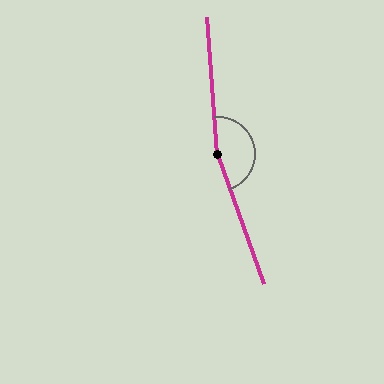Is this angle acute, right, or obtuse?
It is obtuse.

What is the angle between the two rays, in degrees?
Approximately 164 degrees.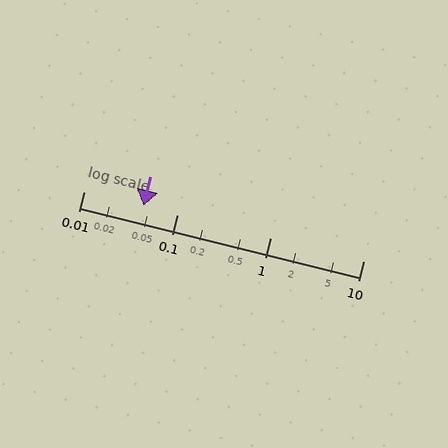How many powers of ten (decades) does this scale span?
The scale spans 3 decades, from 0.01 to 10.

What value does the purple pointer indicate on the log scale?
The pointer indicates approximately 0.044.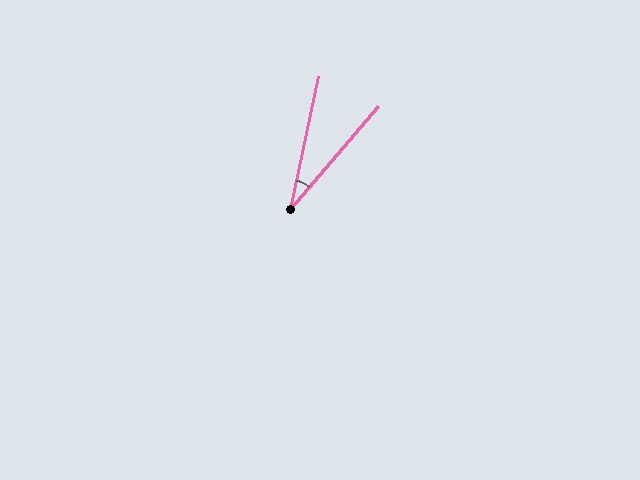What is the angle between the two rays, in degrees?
Approximately 29 degrees.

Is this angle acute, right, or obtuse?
It is acute.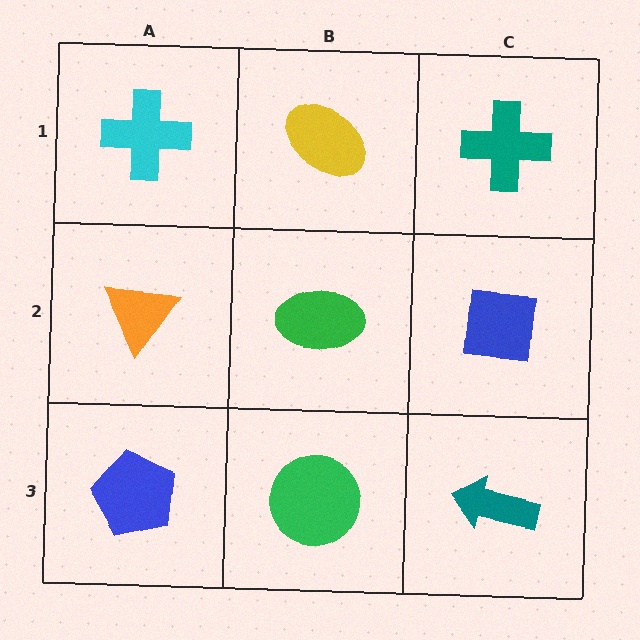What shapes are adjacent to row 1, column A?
An orange triangle (row 2, column A), a yellow ellipse (row 1, column B).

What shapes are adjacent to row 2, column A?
A cyan cross (row 1, column A), a blue pentagon (row 3, column A), a green ellipse (row 2, column B).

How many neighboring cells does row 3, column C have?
2.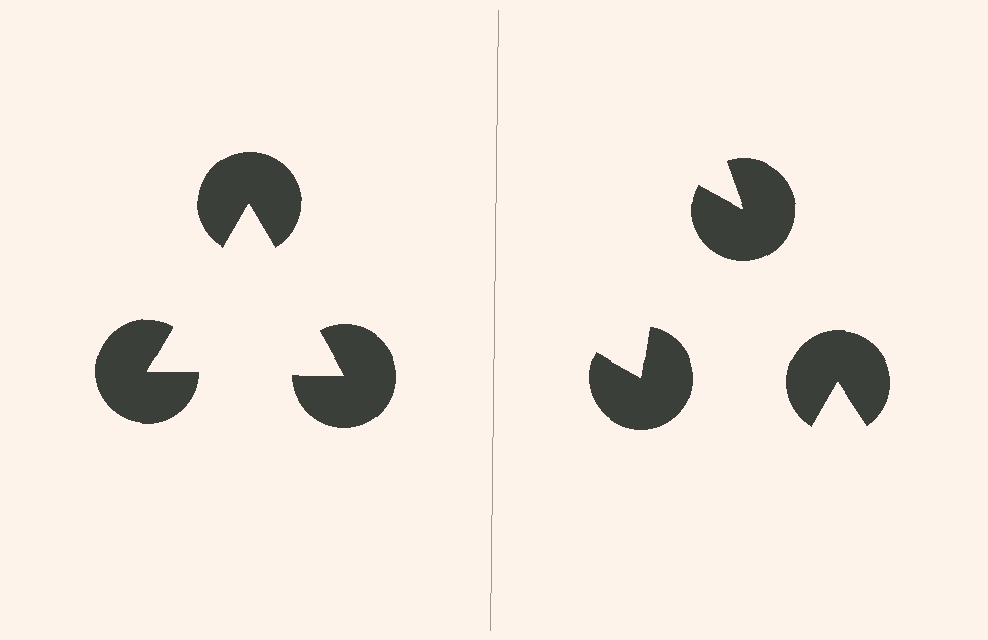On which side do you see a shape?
An illusory triangle appears on the left side. On the right side the wedge cuts are rotated, so no coherent shape forms.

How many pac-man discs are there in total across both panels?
6 — 3 on each side.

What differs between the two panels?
The pac-man discs are positioned identically on both sides; only the wedge orientations differ. On the left they align to a triangle; on the right they are misaligned.